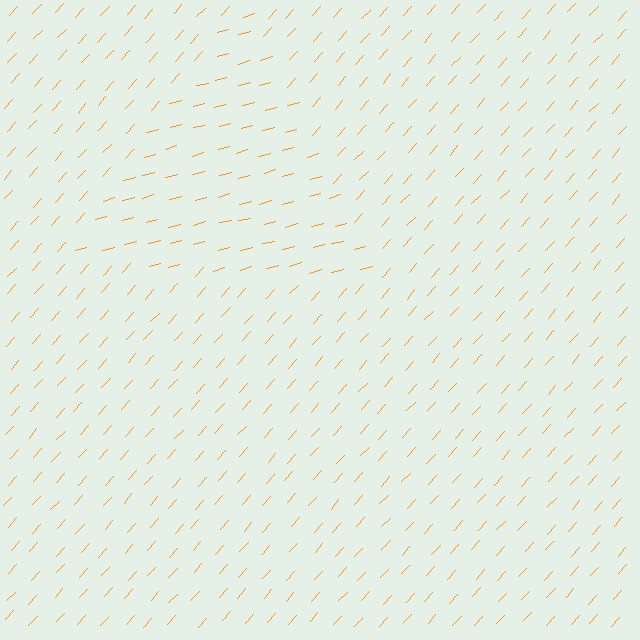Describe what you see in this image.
The image is filled with small orange line segments. A triangle region in the image has lines oriented differently from the surrounding lines, creating a visible texture boundary.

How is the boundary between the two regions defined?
The boundary is defined purely by a change in line orientation (approximately 31 degrees difference). All lines are the same color and thickness.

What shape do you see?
I see a triangle.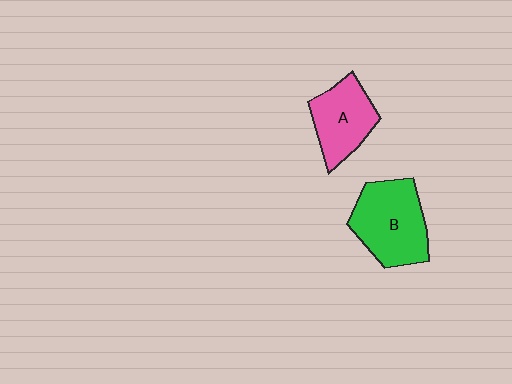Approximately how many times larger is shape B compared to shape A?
Approximately 1.3 times.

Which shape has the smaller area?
Shape A (pink).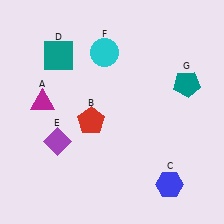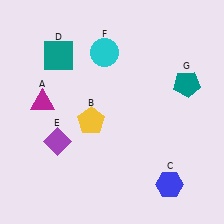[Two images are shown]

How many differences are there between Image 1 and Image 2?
There is 1 difference between the two images.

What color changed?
The pentagon (B) changed from red in Image 1 to yellow in Image 2.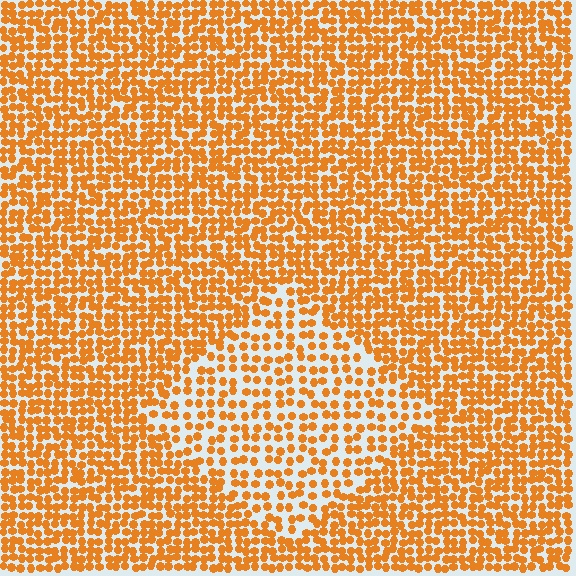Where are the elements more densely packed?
The elements are more densely packed outside the diamond boundary.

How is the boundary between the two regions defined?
The boundary is defined by a change in element density (approximately 1.7x ratio). All elements are the same color, size, and shape.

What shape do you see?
I see a diamond.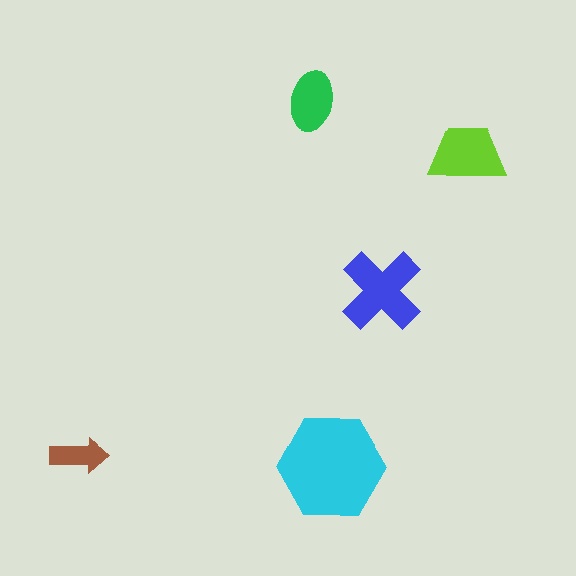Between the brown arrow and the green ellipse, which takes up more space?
The green ellipse.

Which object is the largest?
The cyan hexagon.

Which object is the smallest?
The brown arrow.